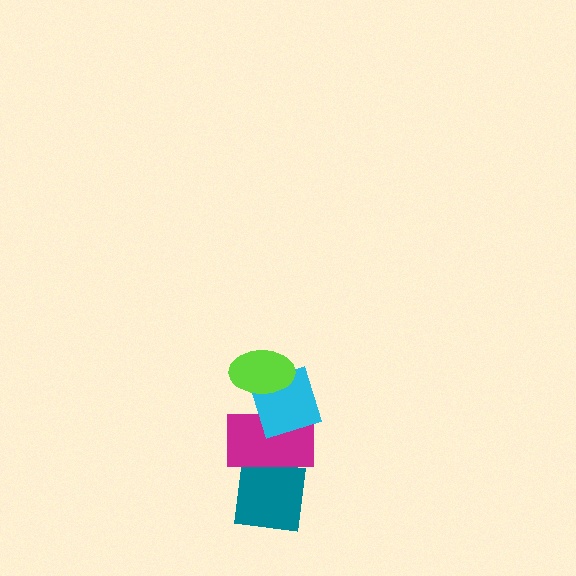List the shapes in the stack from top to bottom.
From top to bottom: the lime ellipse, the cyan diamond, the magenta rectangle, the teal square.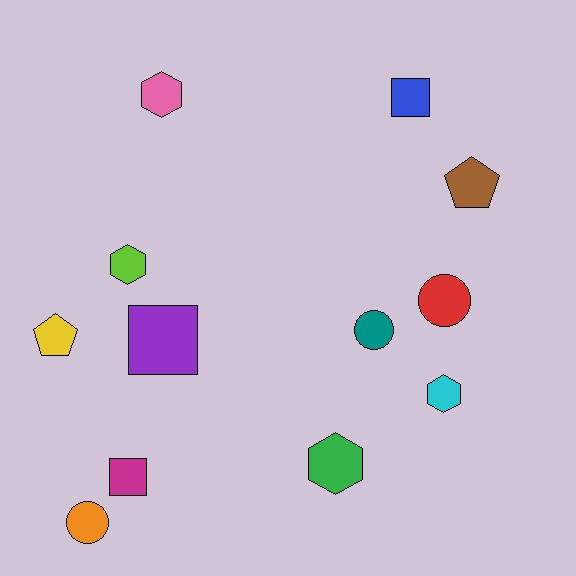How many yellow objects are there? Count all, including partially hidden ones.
There is 1 yellow object.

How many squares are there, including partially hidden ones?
There are 3 squares.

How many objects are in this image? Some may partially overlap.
There are 12 objects.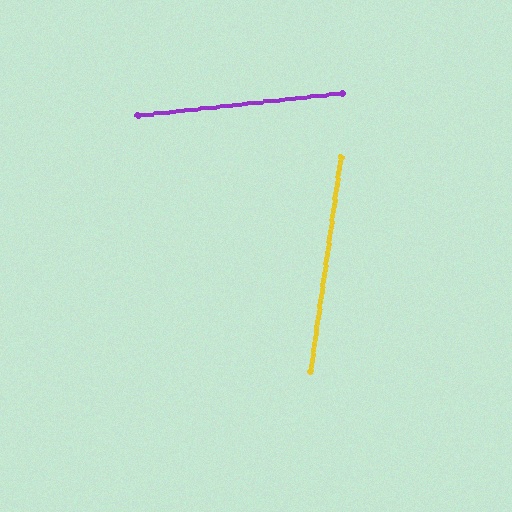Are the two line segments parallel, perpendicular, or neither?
Neither parallel nor perpendicular — they differ by about 76°.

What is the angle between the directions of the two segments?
Approximately 76 degrees.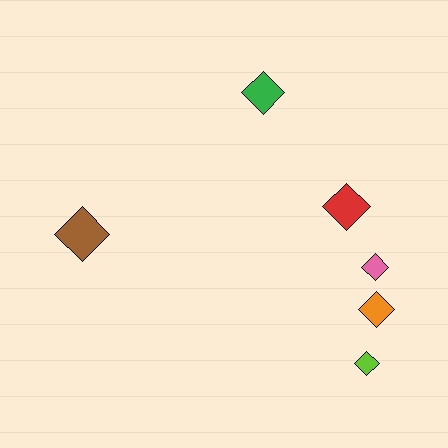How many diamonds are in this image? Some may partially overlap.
There are 6 diamonds.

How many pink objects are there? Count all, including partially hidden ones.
There is 1 pink object.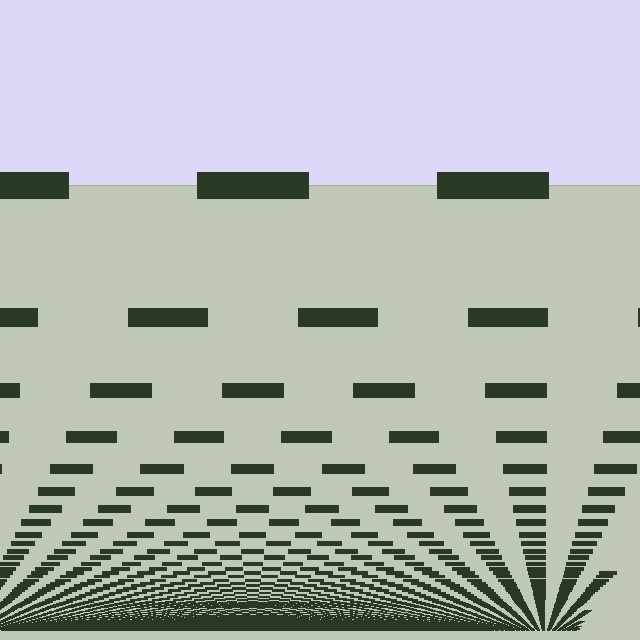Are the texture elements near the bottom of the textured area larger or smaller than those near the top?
Smaller. The gradient is inverted — elements near the bottom are smaller and denser.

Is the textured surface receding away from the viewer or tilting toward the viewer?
The surface appears to tilt toward the viewer. Texture elements get larger and sparser toward the top.